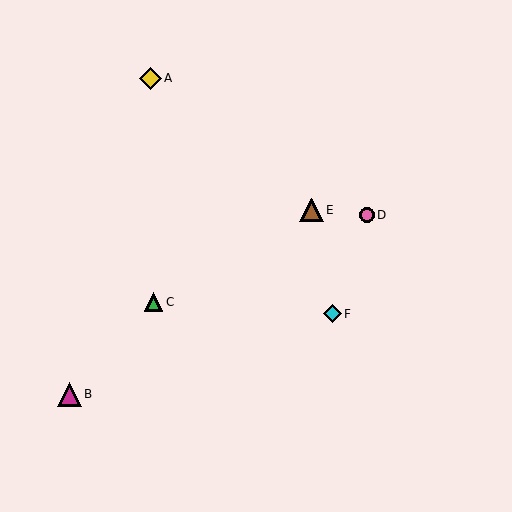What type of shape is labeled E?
Shape E is a brown triangle.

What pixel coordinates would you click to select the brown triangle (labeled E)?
Click at (311, 210) to select the brown triangle E.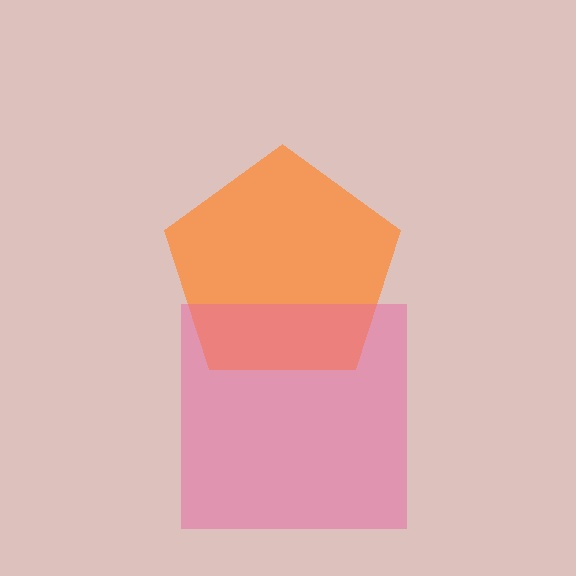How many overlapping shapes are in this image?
There are 2 overlapping shapes in the image.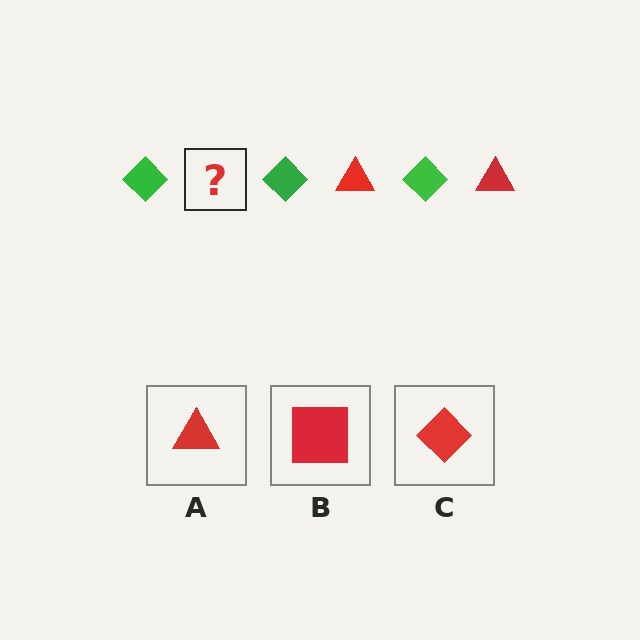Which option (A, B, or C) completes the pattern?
A.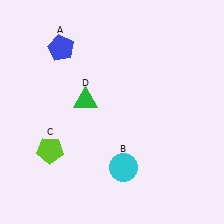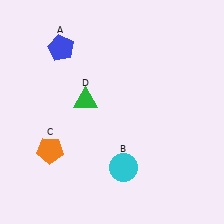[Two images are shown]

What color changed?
The pentagon (C) changed from lime in Image 1 to orange in Image 2.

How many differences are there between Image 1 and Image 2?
There is 1 difference between the two images.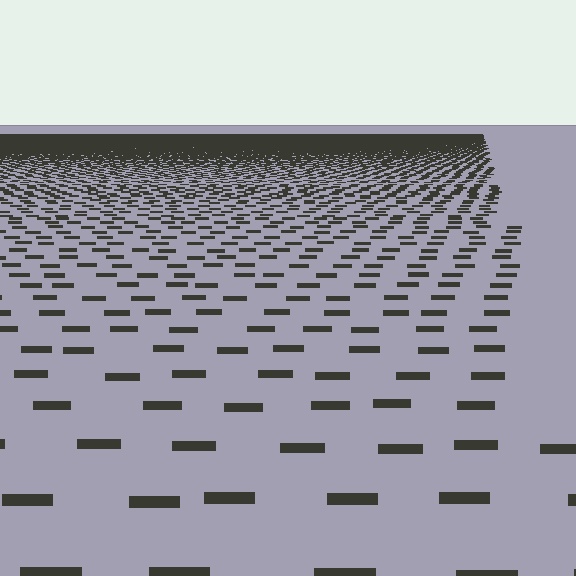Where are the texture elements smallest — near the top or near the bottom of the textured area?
Near the top.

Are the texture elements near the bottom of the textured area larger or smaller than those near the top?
Larger. Near the bottom, elements are closer to the viewer and appear at a bigger on-screen size.